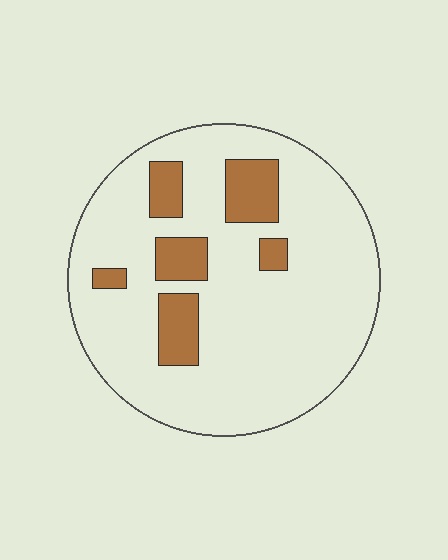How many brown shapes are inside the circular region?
6.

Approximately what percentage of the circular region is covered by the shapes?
Approximately 15%.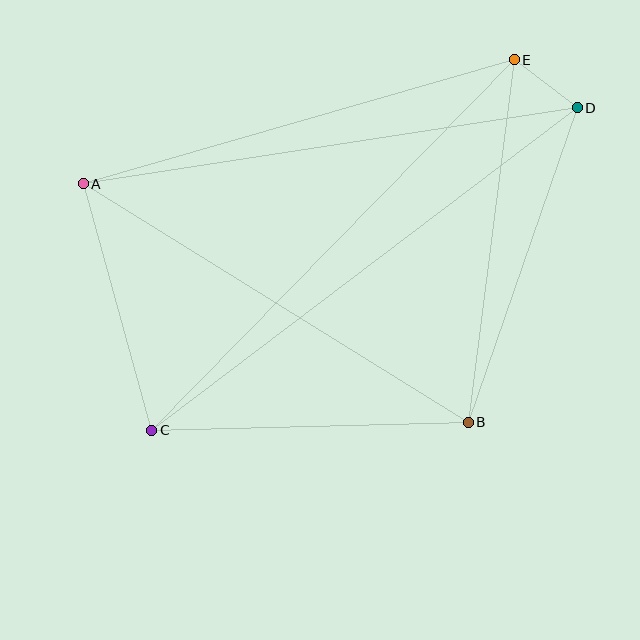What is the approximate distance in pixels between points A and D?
The distance between A and D is approximately 500 pixels.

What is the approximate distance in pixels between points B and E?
The distance between B and E is approximately 365 pixels.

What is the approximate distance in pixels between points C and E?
The distance between C and E is approximately 518 pixels.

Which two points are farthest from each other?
Points C and D are farthest from each other.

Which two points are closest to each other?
Points D and E are closest to each other.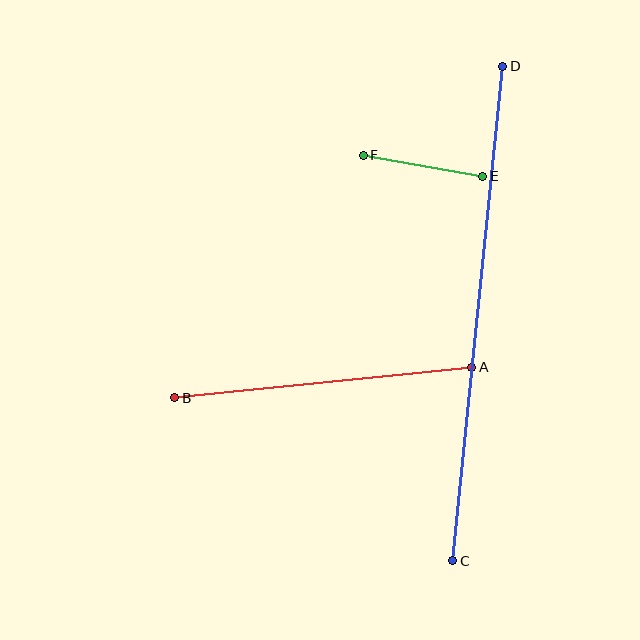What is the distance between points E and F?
The distance is approximately 121 pixels.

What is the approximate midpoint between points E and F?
The midpoint is at approximately (423, 166) pixels.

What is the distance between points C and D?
The distance is approximately 497 pixels.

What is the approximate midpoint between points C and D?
The midpoint is at approximately (478, 314) pixels.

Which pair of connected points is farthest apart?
Points C and D are farthest apart.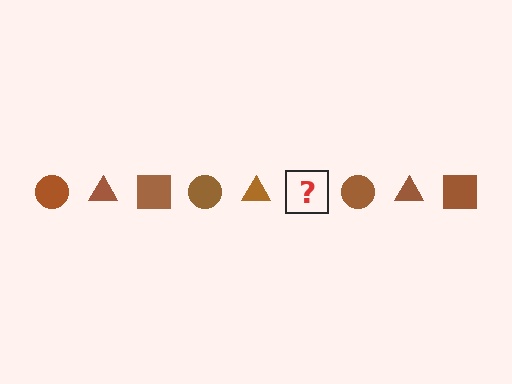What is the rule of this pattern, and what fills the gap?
The rule is that the pattern cycles through circle, triangle, square shapes in brown. The gap should be filled with a brown square.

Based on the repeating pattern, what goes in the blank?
The blank should be a brown square.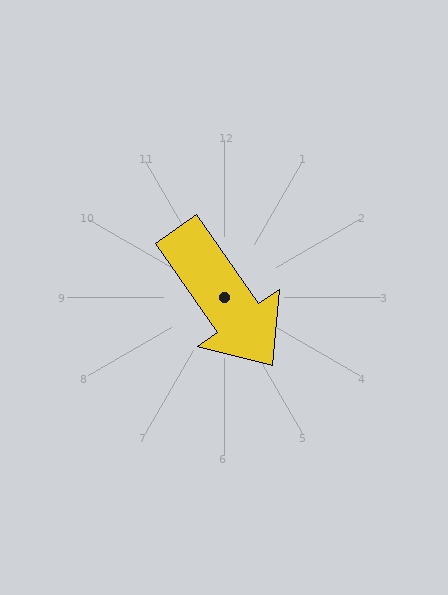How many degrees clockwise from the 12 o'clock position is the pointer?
Approximately 145 degrees.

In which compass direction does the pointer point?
Southeast.